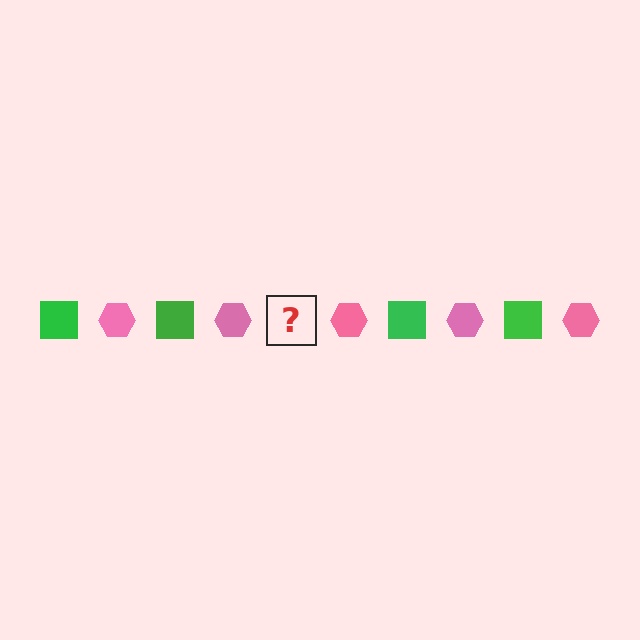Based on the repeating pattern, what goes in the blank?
The blank should be a green square.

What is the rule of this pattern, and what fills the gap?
The rule is that the pattern alternates between green square and pink hexagon. The gap should be filled with a green square.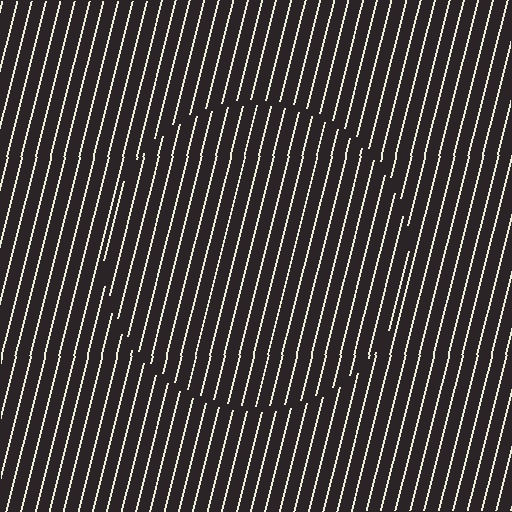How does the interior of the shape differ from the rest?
The interior of the shape contains the same grating, shifted by half a period — the contour is defined by the phase discontinuity where line-ends from the inner and outer gratings abut.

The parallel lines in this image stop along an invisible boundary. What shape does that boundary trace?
An illusory circle. The interior of the shape contains the same grating, shifted by half a period — the contour is defined by the phase discontinuity where line-ends from the inner and outer gratings abut.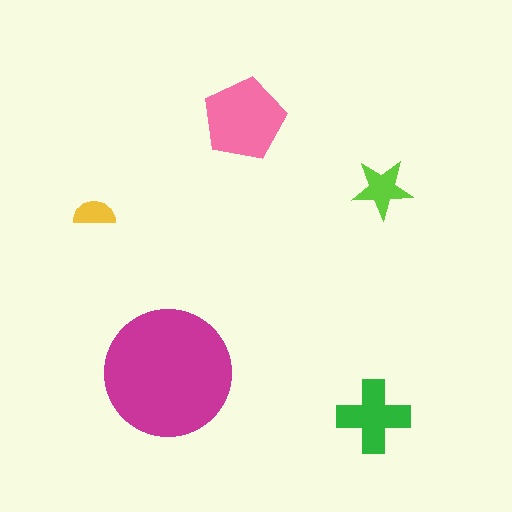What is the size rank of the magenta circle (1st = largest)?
1st.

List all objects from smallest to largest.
The yellow semicircle, the lime star, the green cross, the pink pentagon, the magenta circle.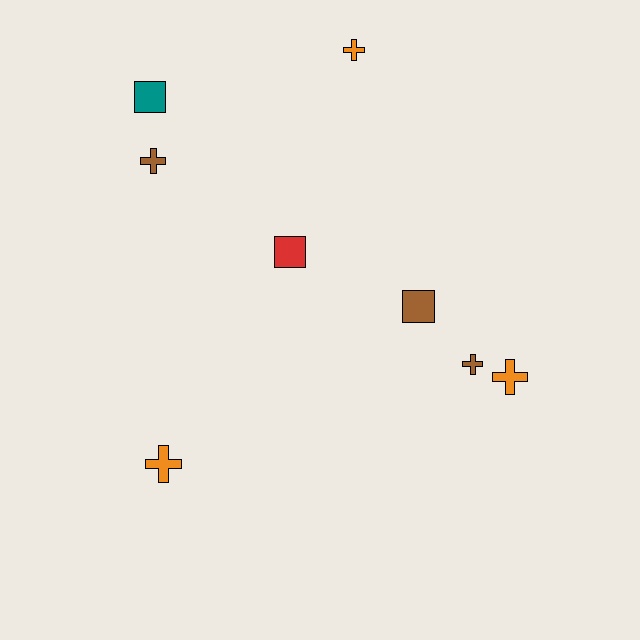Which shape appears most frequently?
Cross, with 5 objects.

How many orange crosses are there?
There are 3 orange crosses.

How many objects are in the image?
There are 8 objects.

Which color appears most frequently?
Brown, with 3 objects.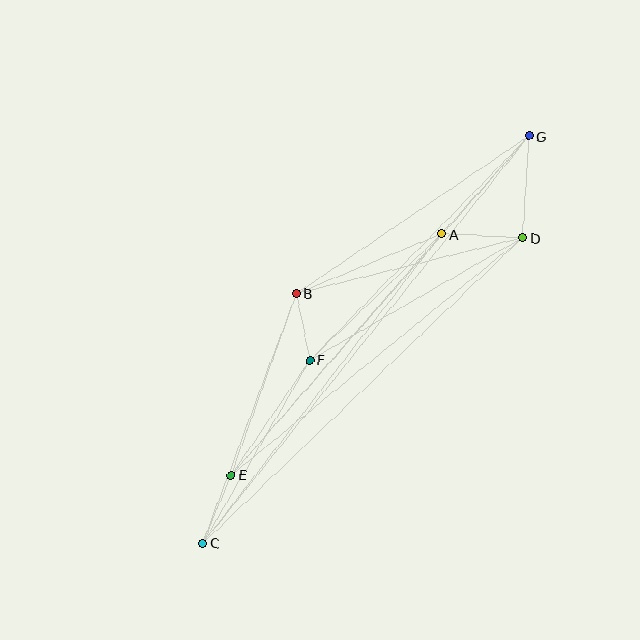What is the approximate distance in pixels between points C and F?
The distance between C and F is approximately 212 pixels.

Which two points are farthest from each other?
Points C and G are farthest from each other.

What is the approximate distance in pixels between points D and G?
The distance between D and G is approximately 102 pixels.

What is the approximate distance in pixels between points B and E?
The distance between B and E is approximately 193 pixels.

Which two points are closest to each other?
Points B and F are closest to each other.